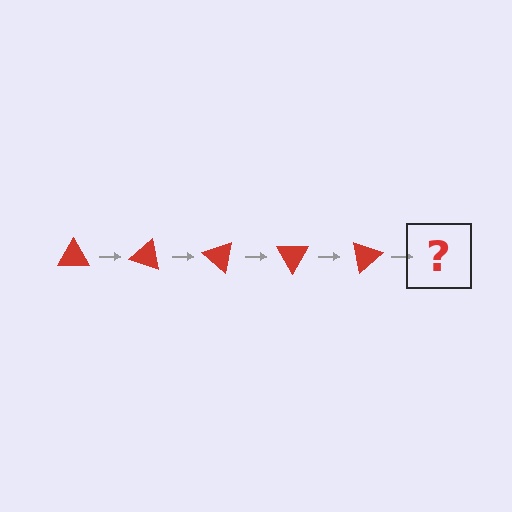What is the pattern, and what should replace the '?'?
The pattern is that the triangle rotates 20 degrees each step. The '?' should be a red triangle rotated 100 degrees.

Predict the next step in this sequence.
The next step is a red triangle rotated 100 degrees.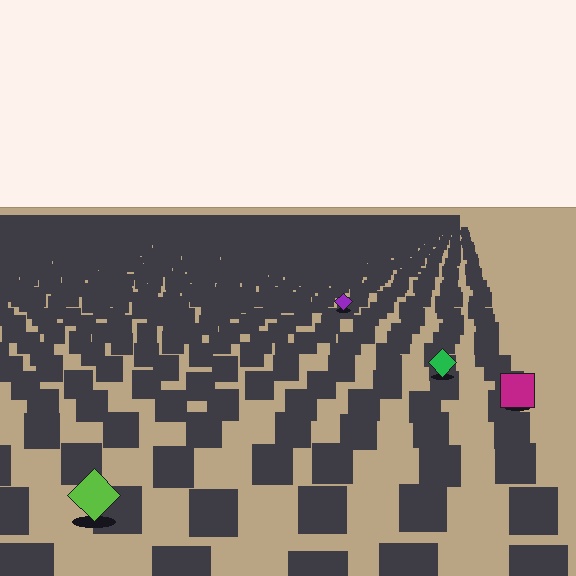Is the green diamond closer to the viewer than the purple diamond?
Yes. The green diamond is closer — you can tell from the texture gradient: the ground texture is coarser near it.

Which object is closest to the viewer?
The lime diamond is closest. The texture marks near it are larger and more spread out.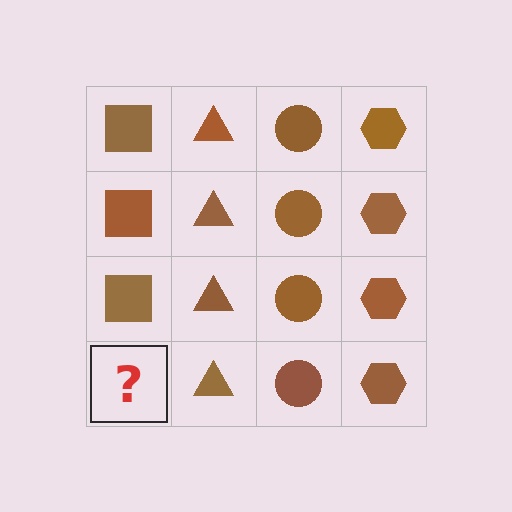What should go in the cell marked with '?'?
The missing cell should contain a brown square.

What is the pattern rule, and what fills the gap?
The rule is that each column has a consistent shape. The gap should be filled with a brown square.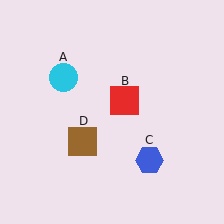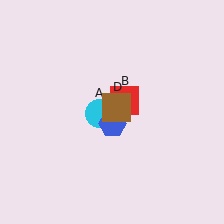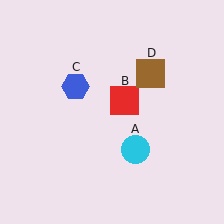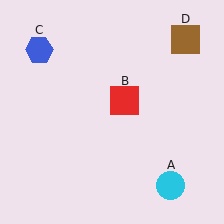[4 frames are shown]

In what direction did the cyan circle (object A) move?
The cyan circle (object A) moved down and to the right.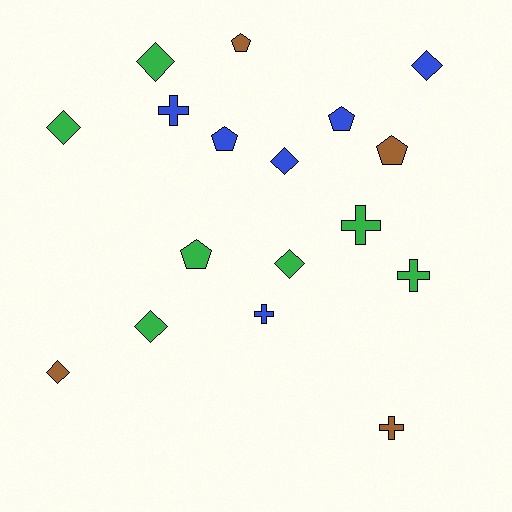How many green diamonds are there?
There are 4 green diamonds.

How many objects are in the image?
There are 17 objects.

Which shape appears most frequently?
Diamond, with 7 objects.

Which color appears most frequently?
Green, with 7 objects.